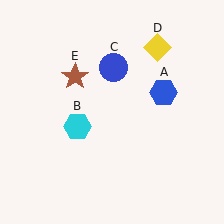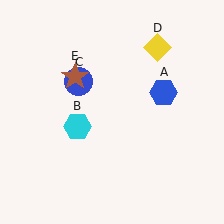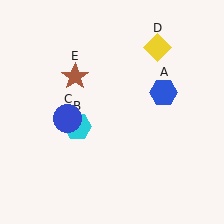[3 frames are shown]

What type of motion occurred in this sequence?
The blue circle (object C) rotated counterclockwise around the center of the scene.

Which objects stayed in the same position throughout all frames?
Blue hexagon (object A) and cyan hexagon (object B) and yellow diamond (object D) and brown star (object E) remained stationary.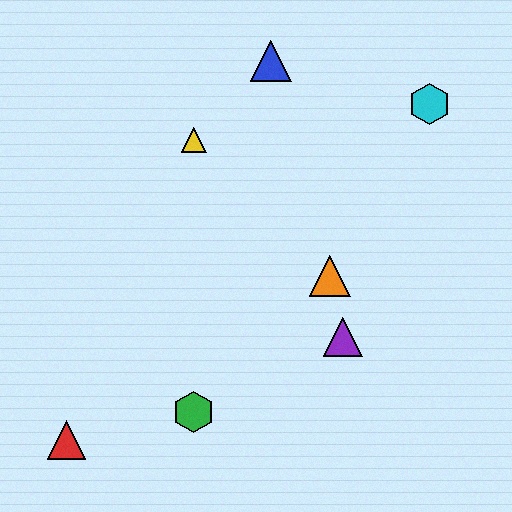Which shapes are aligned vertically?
The green hexagon, the yellow triangle are aligned vertically.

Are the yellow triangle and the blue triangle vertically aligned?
No, the yellow triangle is at x≈194 and the blue triangle is at x≈271.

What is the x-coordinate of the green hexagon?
The green hexagon is at x≈194.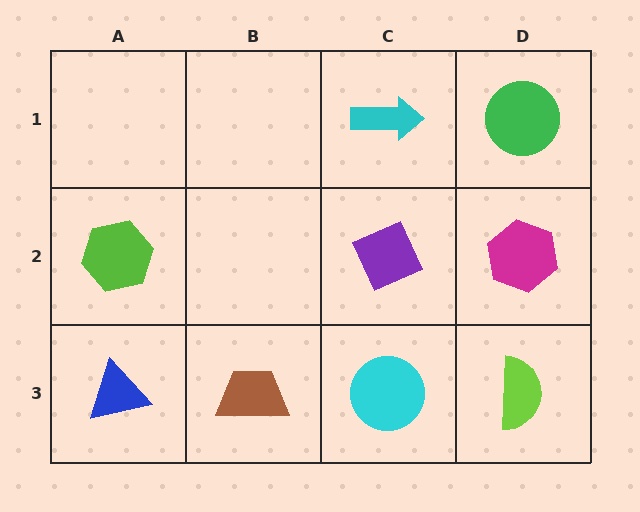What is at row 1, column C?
A cyan arrow.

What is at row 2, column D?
A magenta hexagon.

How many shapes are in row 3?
4 shapes.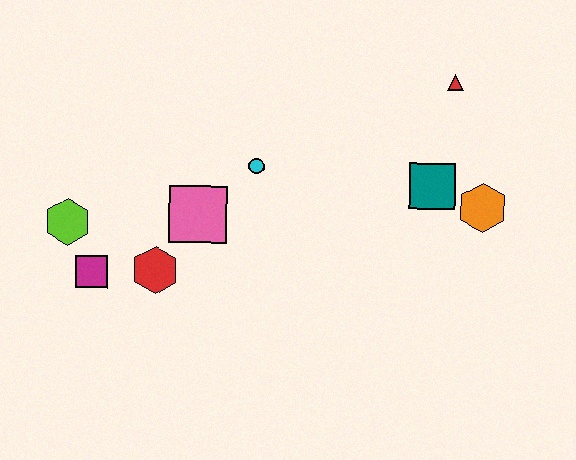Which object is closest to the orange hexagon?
The teal square is closest to the orange hexagon.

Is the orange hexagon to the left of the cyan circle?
No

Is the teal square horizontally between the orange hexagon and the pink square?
Yes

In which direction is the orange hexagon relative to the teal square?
The orange hexagon is to the right of the teal square.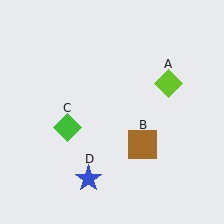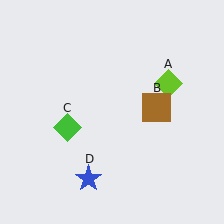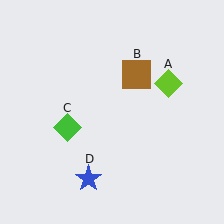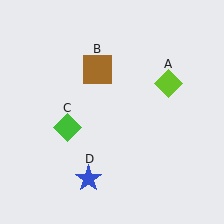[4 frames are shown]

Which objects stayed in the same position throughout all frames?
Lime diamond (object A) and green diamond (object C) and blue star (object D) remained stationary.